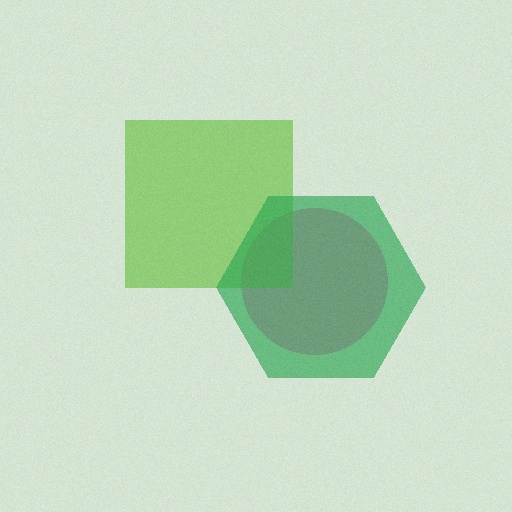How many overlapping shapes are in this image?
There are 3 overlapping shapes in the image.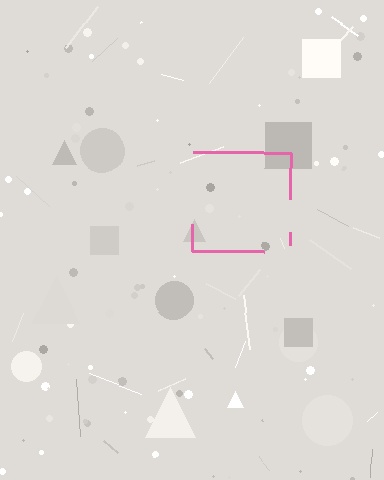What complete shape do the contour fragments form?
The contour fragments form a square.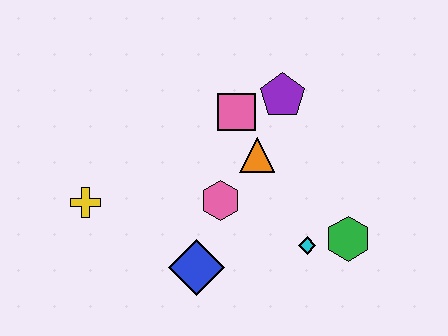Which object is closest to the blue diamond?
The pink hexagon is closest to the blue diamond.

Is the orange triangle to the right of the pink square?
Yes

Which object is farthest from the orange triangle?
The yellow cross is farthest from the orange triangle.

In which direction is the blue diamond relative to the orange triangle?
The blue diamond is below the orange triangle.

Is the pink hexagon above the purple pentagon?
No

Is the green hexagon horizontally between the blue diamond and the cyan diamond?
No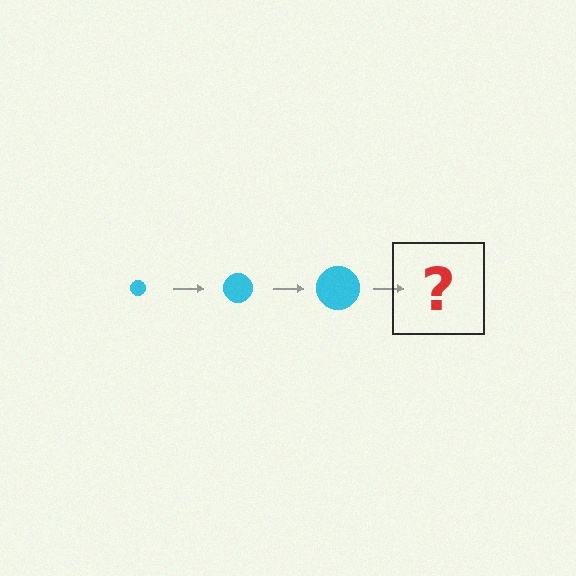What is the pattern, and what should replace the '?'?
The pattern is that the circle gets progressively larger each step. The '?' should be a cyan circle, larger than the previous one.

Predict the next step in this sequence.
The next step is a cyan circle, larger than the previous one.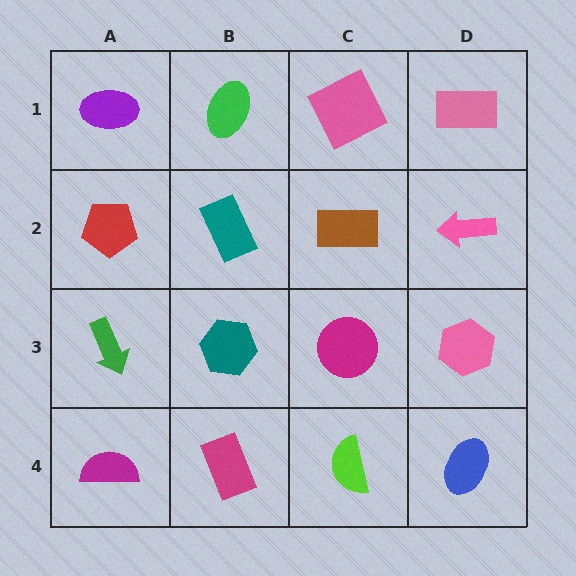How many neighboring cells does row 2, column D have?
3.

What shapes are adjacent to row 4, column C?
A magenta circle (row 3, column C), a magenta rectangle (row 4, column B), a blue ellipse (row 4, column D).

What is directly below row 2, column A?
A green arrow.